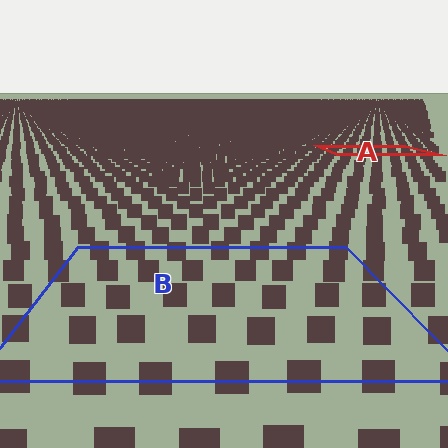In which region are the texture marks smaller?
The texture marks are smaller in region A, because it is farther away.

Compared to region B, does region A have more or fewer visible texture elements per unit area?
Region A has more texture elements per unit area — they are packed more densely because it is farther away.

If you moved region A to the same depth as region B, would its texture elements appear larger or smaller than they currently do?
They would appear larger. At a closer depth, the same texture elements are projected at a bigger on-screen size.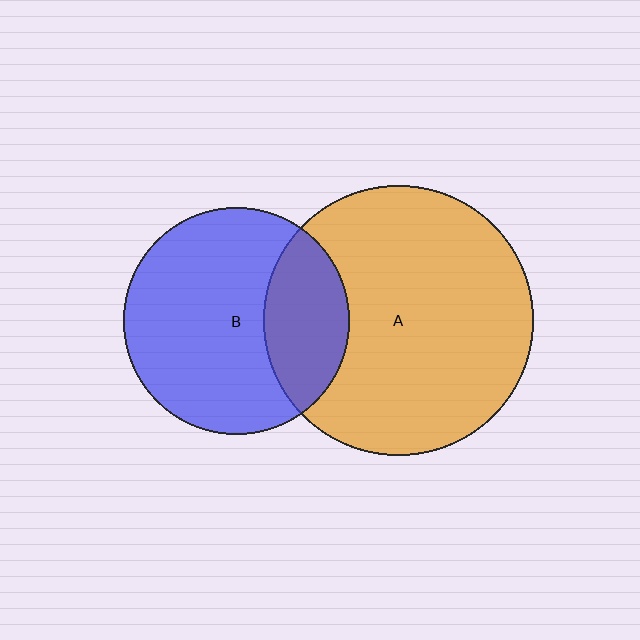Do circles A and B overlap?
Yes.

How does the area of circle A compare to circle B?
Approximately 1.4 times.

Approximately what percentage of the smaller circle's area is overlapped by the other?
Approximately 30%.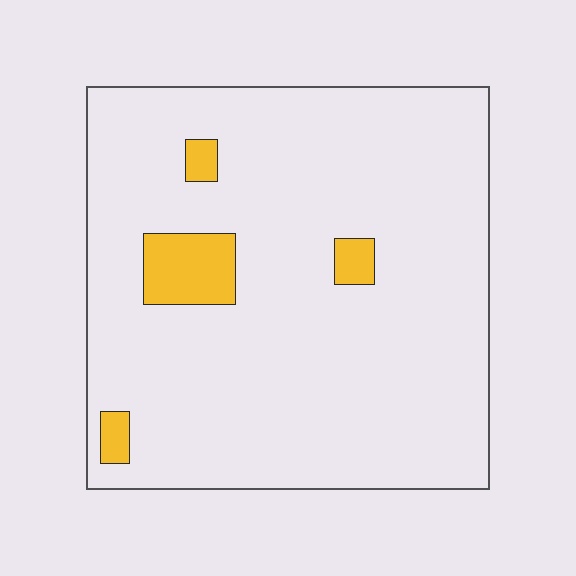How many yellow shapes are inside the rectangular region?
4.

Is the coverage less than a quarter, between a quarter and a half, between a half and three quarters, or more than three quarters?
Less than a quarter.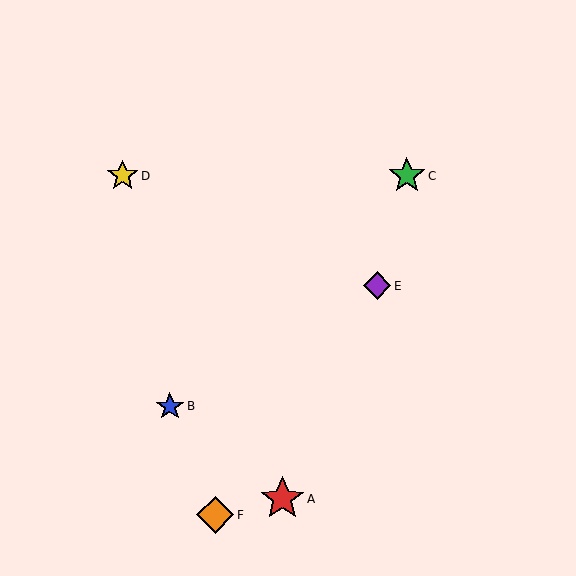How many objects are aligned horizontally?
2 objects (C, D) are aligned horizontally.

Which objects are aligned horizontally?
Objects C, D are aligned horizontally.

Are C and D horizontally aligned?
Yes, both are at y≈176.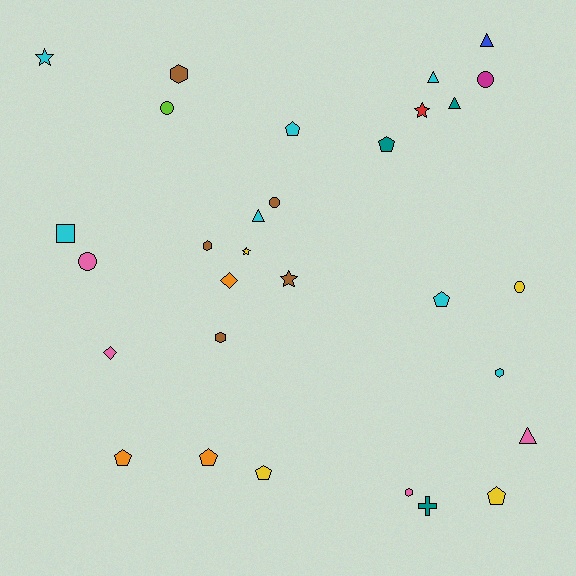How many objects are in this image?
There are 30 objects.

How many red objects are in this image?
There is 1 red object.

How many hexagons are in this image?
There are 5 hexagons.